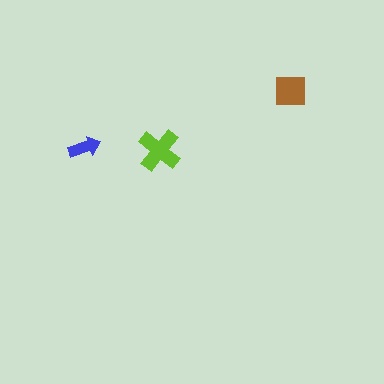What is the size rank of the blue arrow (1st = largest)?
3rd.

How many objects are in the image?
There are 3 objects in the image.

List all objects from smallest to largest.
The blue arrow, the brown square, the lime cross.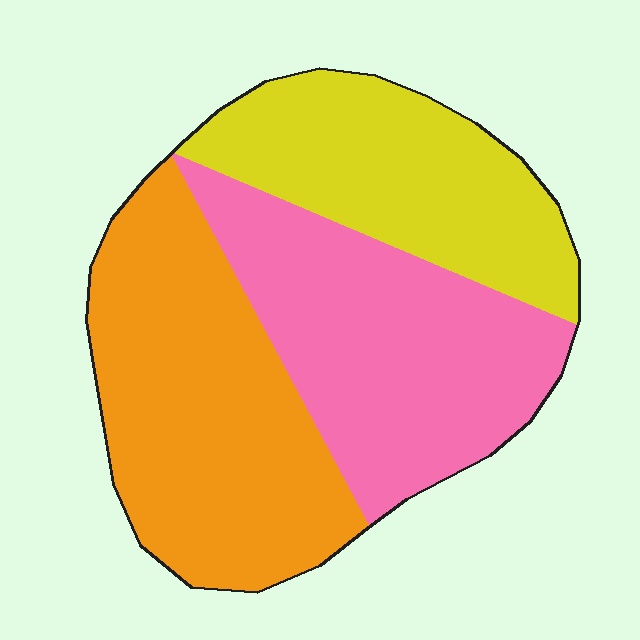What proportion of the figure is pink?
Pink covers about 35% of the figure.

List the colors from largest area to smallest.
From largest to smallest: orange, pink, yellow.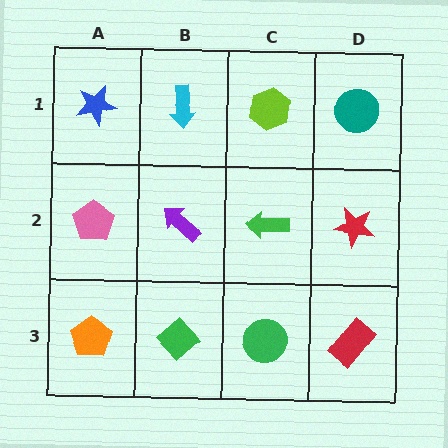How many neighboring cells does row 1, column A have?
2.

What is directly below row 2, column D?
A red rectangle.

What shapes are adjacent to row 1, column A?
A pink pentagon (row 2, column A), a cyan arrow (row 1, column B).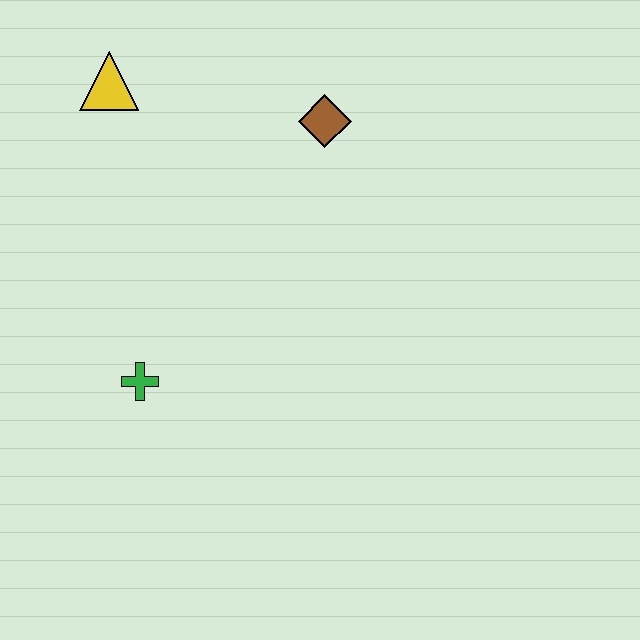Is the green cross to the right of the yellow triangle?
Yes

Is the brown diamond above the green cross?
Yes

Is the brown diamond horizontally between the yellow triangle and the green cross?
No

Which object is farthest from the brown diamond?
The green cross is farthest from the brown diamond.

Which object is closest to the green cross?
The yellow triangle is closest to the green cross.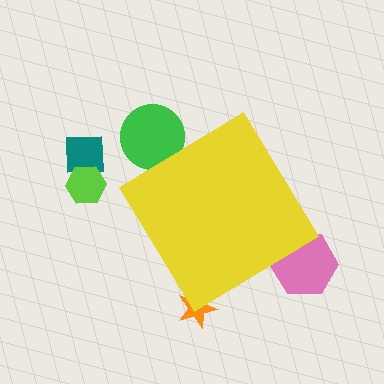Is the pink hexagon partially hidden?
Yes, the pink hexagon is partially hidden behind the yellow diamond.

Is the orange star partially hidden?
Yes, the orange star is partially hidden behind the yellow diamond.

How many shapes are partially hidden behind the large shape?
3 shapes are partially hidden.